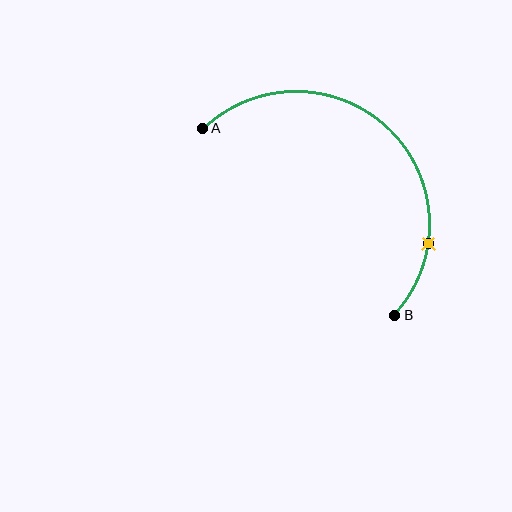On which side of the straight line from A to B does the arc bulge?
The arc bulges above and to the right of the straight line connecting A and B.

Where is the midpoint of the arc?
The arc midpoint is the point on the curve farthest from the straight line joining A and B. It sits above and to the right of that line.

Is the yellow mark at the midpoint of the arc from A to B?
No. The yellow mark lies on the arc but is closer to endpoint B. The arc midpoint would be at the point on the curve equidistant along the arc from both A and B.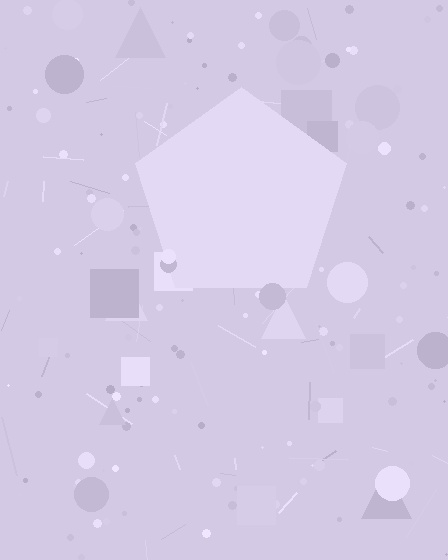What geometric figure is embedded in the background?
A pentagon is embedded in the background.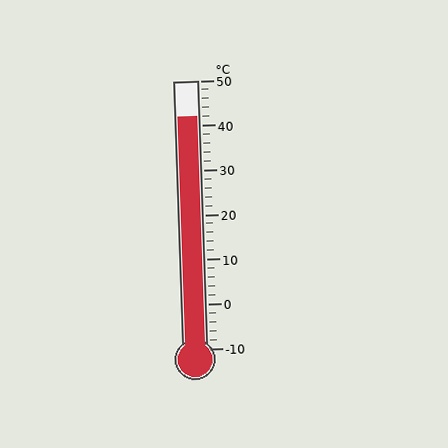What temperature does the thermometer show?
The thermometer shows approximately 42°C.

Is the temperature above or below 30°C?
The temperature is above 30°C.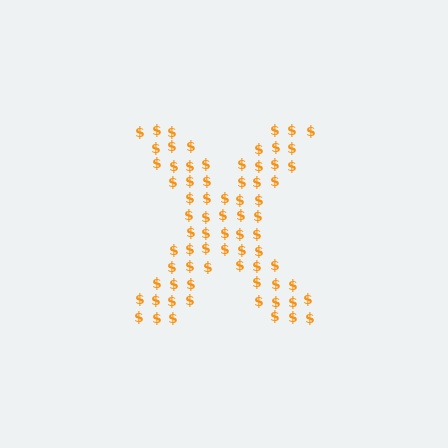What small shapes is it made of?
It is made of small dollar signs.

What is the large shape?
The large shape is the letter X.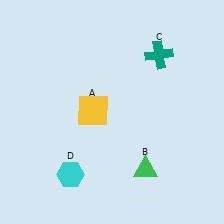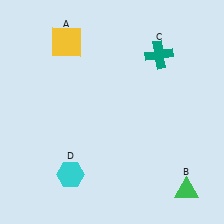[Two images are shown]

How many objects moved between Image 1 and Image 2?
2 objects moved between the two images.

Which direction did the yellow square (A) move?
The yellow square (A) moved up.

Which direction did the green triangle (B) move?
The green triangle (B) moved right.